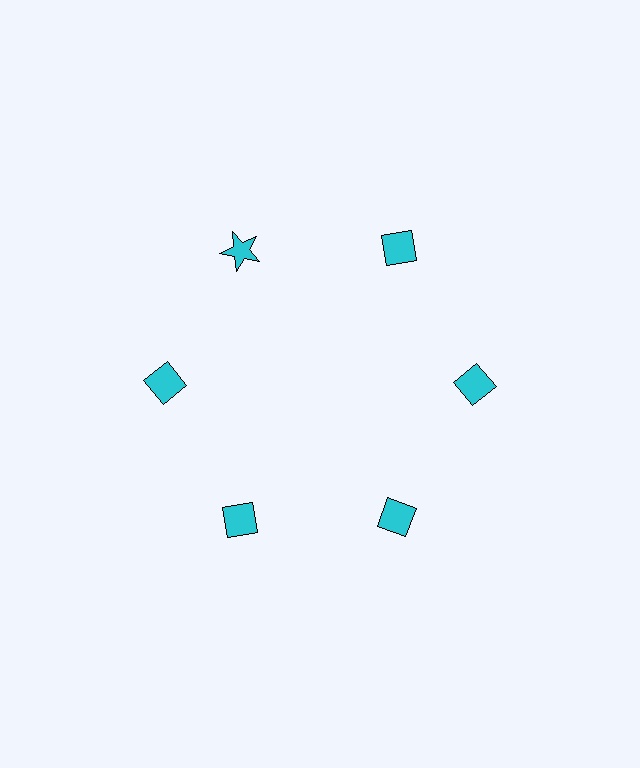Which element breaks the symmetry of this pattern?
The cyan star at roughly the 11 o'clock position breaks the symmetry. All other shapes are cyan diamonds.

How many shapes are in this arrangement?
There are 6 shapes arranged in a ring pattern.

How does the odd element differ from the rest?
It has a different shape: star instead of diamond.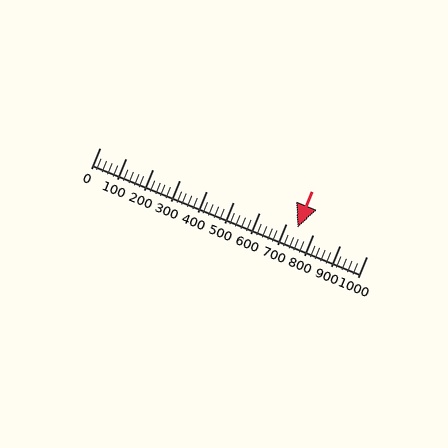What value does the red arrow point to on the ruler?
The red arrow points to approximately 740.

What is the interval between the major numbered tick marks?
The major tick marks are spaced 100 units apart.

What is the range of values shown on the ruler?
The ruler shows values from 0 to 1000.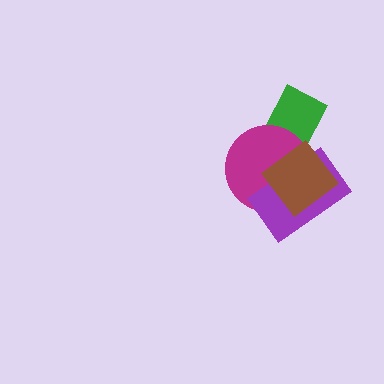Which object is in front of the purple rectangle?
The brown diamond is in front of the purple rectangle.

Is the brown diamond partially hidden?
No, no other shape covers it.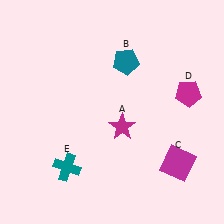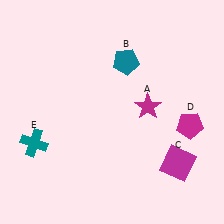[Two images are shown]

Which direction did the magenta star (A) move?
The magenta star (A) moved right.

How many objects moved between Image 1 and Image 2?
3 objects moved between the two images.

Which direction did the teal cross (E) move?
The teal cross (E) moved left.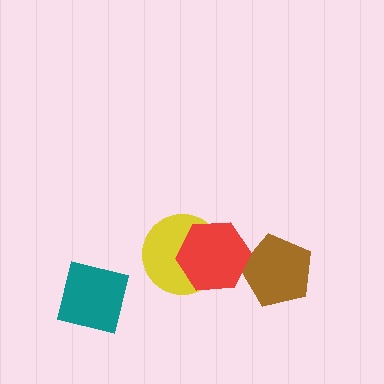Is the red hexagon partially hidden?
No, no other shape covers it.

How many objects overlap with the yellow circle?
1 object overlaps with the yellow circle.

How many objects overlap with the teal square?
0 objects overlap with the teal square.